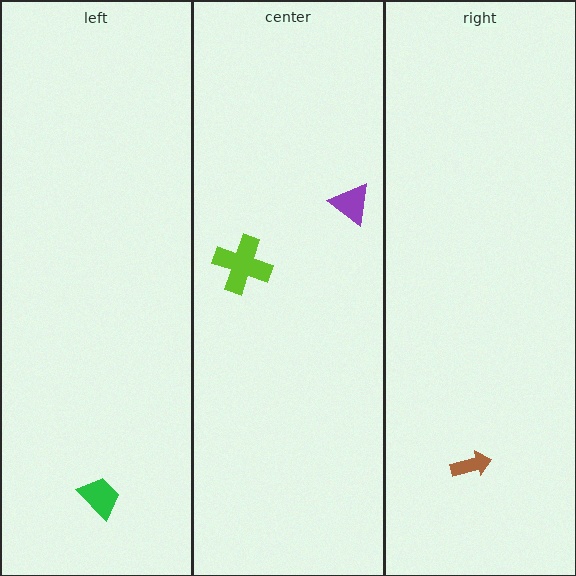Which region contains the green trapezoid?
The left region.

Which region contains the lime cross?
The center region.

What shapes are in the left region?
The green trapezoid.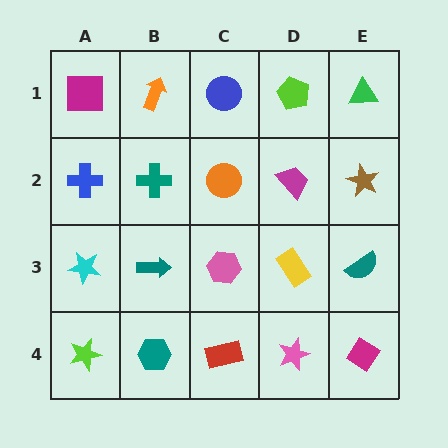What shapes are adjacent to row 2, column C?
A blue circle (row 1, column C), a pink hexagon (row 3, column C), a teal cross (row 2, column B), a magenta trapezoid (row 2, column D).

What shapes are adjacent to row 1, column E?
A brown star (row 2, column E), a lime pentagon (row 1, column D).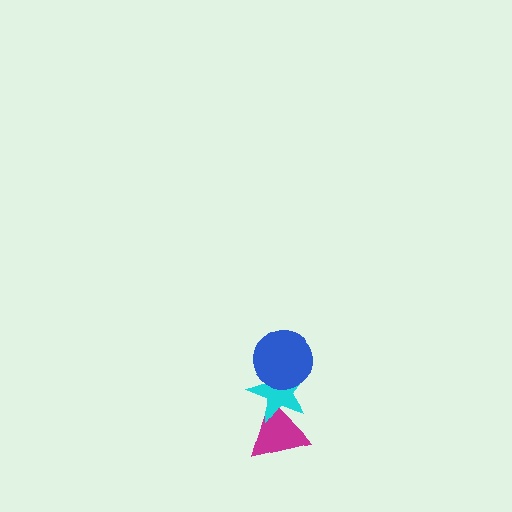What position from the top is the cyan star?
The cyan star is 2nd from the top.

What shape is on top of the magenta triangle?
The cyan star is on top of the magenta triangle.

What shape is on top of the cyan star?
The blue circle is on top of the cyan star.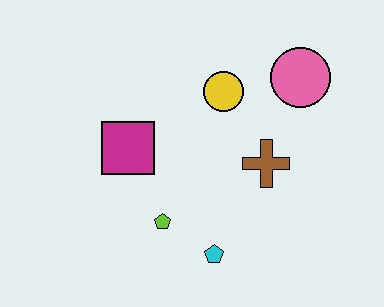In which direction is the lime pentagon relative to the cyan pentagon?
The lime pentagon is to the left of the cyan pentagon.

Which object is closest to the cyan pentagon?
The lime pentagon is closest to the cyan pentagon.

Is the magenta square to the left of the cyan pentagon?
Yes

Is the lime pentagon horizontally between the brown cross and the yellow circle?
No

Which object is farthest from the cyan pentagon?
The pink circle is farthest from the cyan pentagon.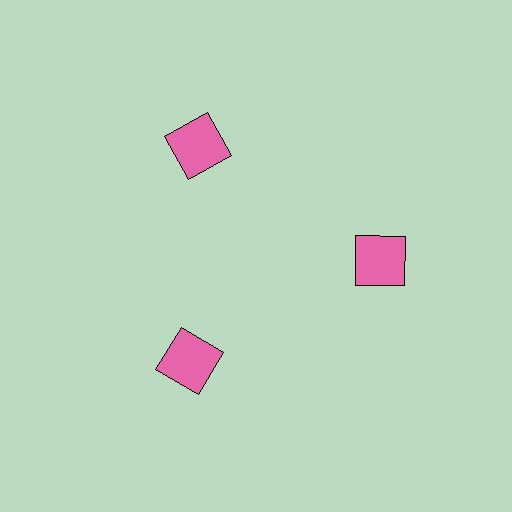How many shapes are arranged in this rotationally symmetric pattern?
There are 3 shapes, arranged in 3 groups of 1.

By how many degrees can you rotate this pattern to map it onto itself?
The pattern maps onto itself every 120 degrees of rotation.